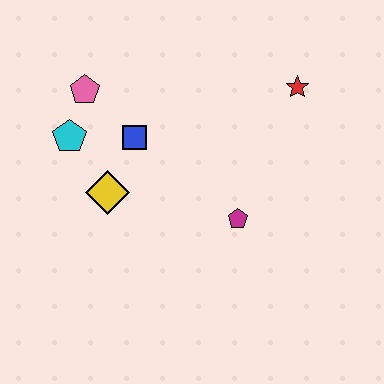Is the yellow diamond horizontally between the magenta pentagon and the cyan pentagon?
Yes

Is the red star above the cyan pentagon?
Yes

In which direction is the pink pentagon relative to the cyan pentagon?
The pink pentagon is above the cyan pentagon.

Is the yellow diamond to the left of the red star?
Yes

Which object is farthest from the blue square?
The red star is farthest from the blue square.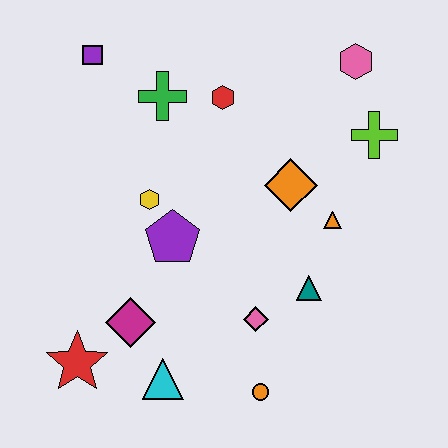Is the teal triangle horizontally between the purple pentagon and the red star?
No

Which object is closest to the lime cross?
The pink hexagon is closest to the lime cross.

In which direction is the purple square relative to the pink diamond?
The purple square is above the pink diamond.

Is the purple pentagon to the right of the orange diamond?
No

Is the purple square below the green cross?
No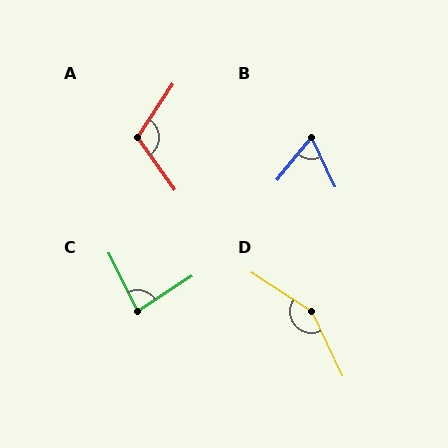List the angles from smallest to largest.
B (64°), C (84°), A (111°), D (148°).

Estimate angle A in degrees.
Approximately 111 degrees.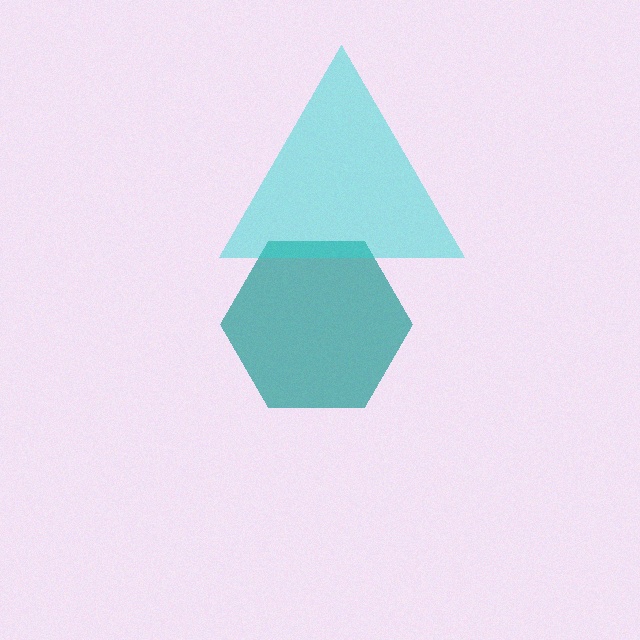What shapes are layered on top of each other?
The layered shapes are: a teal hexagon, a cyan triangle.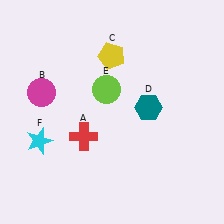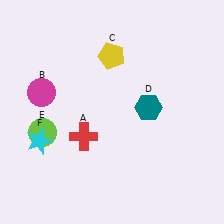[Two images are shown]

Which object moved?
The lime circle (E) moved left.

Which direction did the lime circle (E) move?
The lime circle (E) moved left.